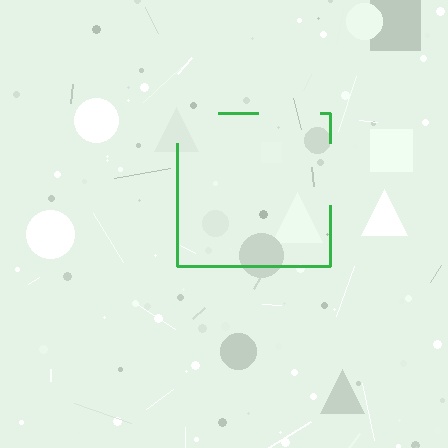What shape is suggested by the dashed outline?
The dashed outline suggests a square.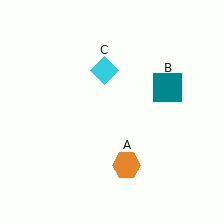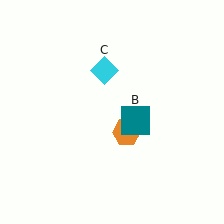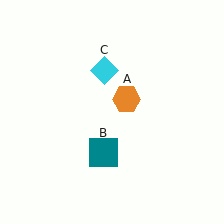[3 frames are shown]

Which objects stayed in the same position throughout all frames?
Cyan diamond (object C) remained stationary.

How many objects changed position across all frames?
2 objects changed position: orange hexagon (object A), teal square (object B).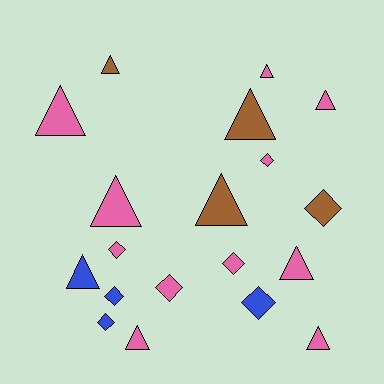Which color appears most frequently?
Pink, with 11 objects.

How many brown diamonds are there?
There is 1 brown diamond.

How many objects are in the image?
There are 19 objects.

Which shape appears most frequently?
Triangle, with 11 objects.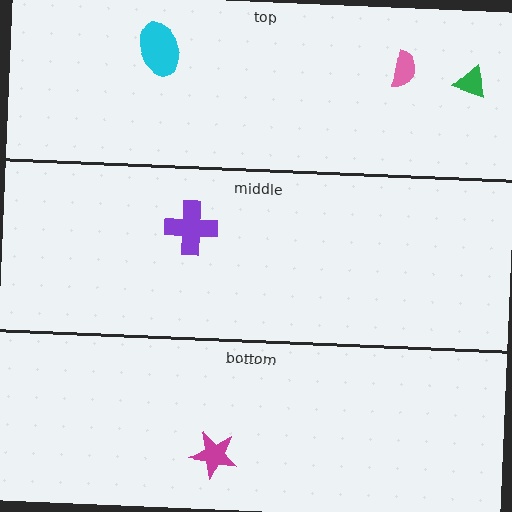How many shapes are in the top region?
3.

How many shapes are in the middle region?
1.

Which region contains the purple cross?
The middle region.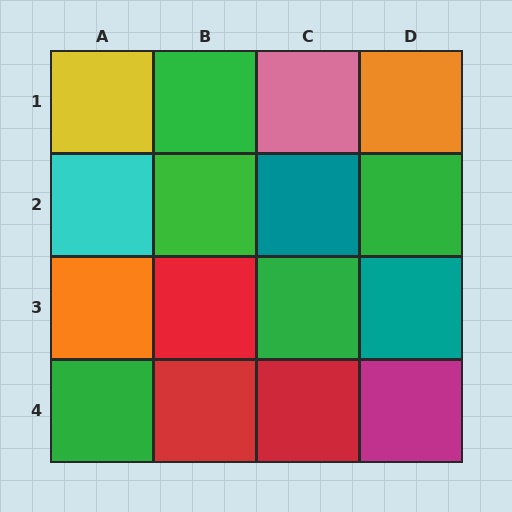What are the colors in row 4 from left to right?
Green, red, red, magenta.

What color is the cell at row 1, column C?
Pink.